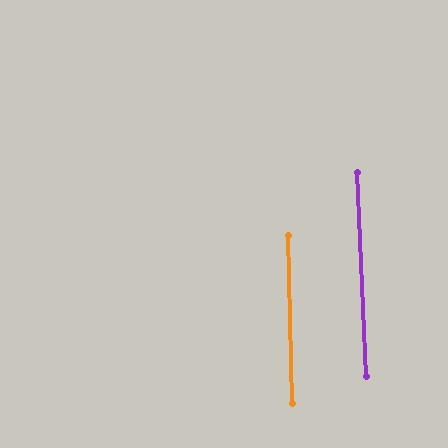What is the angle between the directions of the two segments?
Approximately 1 degree.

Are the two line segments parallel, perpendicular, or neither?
Parallel — their directions differ by only 1.3°.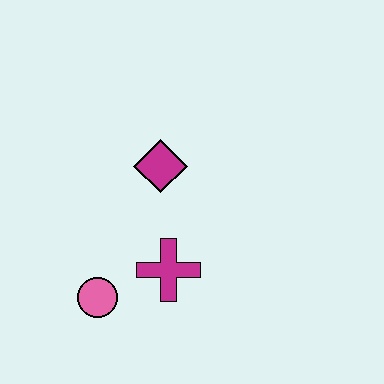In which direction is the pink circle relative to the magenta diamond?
The pink circle is below the magenta diamond.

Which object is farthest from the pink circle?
The magenta diamond is farthest from the pink circle.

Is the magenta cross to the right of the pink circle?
Yes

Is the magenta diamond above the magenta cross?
Yes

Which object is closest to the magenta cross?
The pink circle is closest to the magenta cross.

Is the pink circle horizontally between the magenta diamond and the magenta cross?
No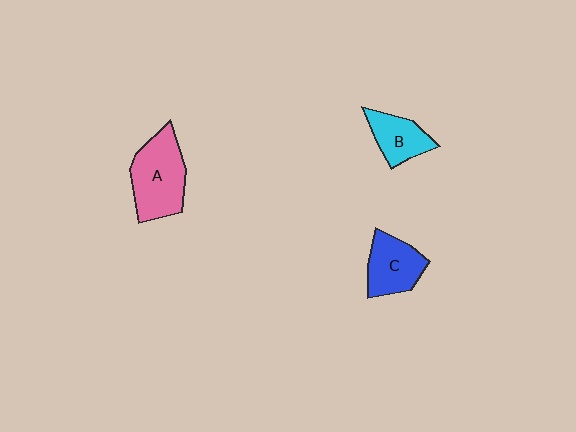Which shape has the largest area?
Shape A (pink).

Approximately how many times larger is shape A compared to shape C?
Approximately 1.4 times.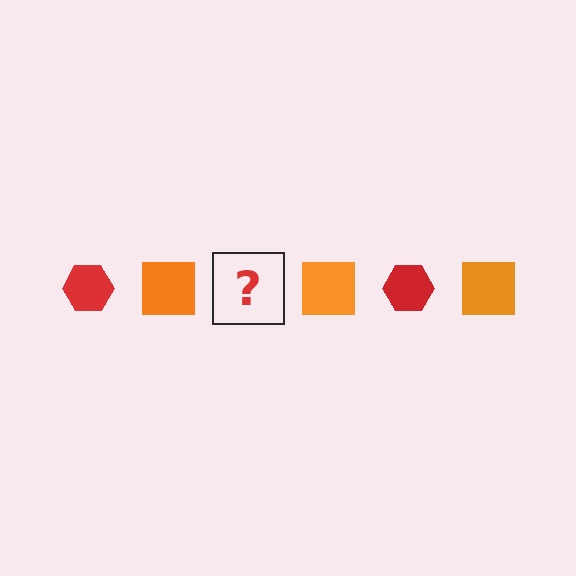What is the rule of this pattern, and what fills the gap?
The rule is that the pattern alternates between red hexagon and orange square. The gap should be filled with a red hexagon.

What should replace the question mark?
The question mark should be replaced with a red hexagon.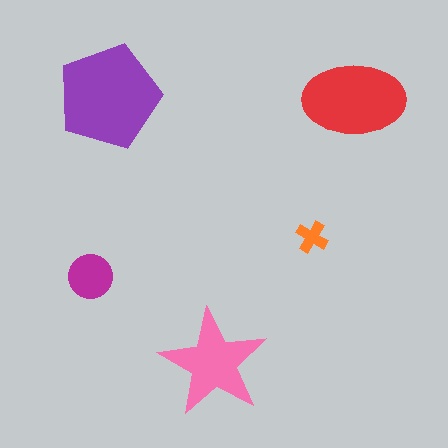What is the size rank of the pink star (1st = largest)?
3rd.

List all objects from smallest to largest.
The orange cross, the magenta circle, the pink star, the red ellipse, the purple pentagon.